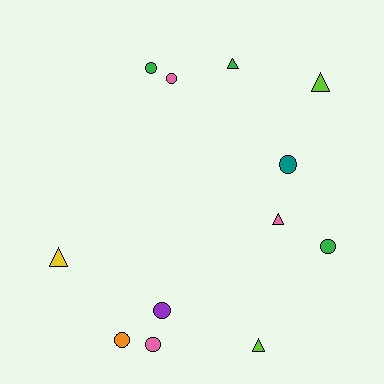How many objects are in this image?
There are 12 objects.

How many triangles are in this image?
There are 5 triangles.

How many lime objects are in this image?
There are 2 lime objects.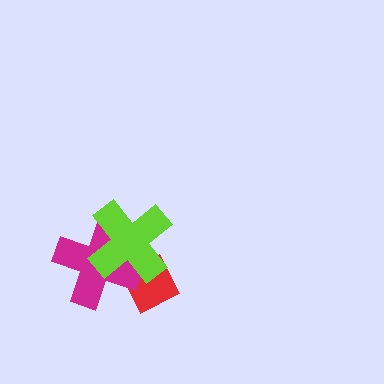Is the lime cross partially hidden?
No, no other shape covers it.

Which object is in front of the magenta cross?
The lime cross is in front of the magenta cross.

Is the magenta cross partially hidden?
Yes, it is partially covered by another shape.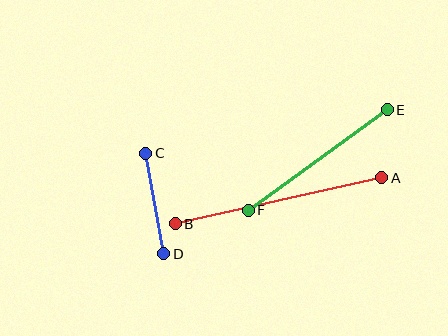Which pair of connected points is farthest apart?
Points A and B are farthest apart.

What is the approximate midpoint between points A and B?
The midpoint is at approximately (278, 201) pixels.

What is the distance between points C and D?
The distance is approximately 102 pixels.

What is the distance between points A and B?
The distance is approximately 212 pixels.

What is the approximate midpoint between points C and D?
The midpoint is at approximately (155, 204) pixels.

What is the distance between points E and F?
The distance is approximately 172 pixels.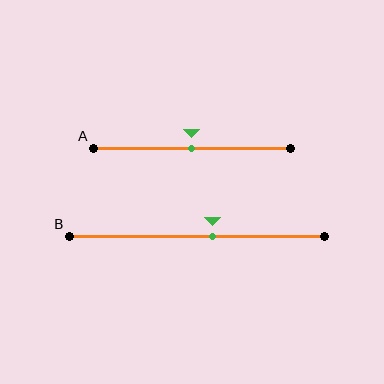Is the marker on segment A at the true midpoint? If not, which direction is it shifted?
Yes, the marker on segment A is at the true midpoint.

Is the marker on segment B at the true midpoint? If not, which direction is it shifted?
No, the marker on segment B is shifted to the right by about 6% of the segment length.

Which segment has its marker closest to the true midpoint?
Segment A has its marker closest to the true midpoint.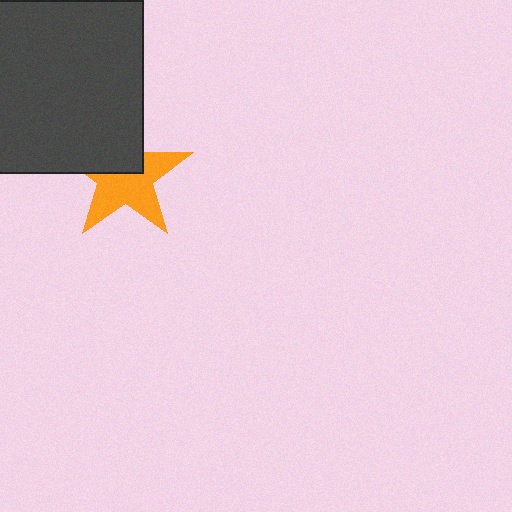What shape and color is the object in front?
The object in front is a dark gray square.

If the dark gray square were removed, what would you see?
You would see the complete orange star.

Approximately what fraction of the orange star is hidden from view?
Roughly 40% of the orange star is hidden behind the dark gray square.